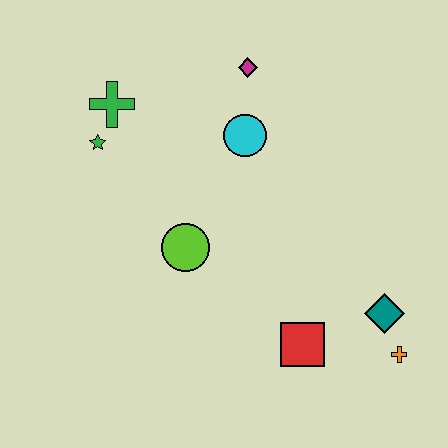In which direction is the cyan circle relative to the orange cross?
The cyan circle is above the orange cross.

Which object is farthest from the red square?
The green cross is farthest from the red square.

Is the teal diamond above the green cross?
No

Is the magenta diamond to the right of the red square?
No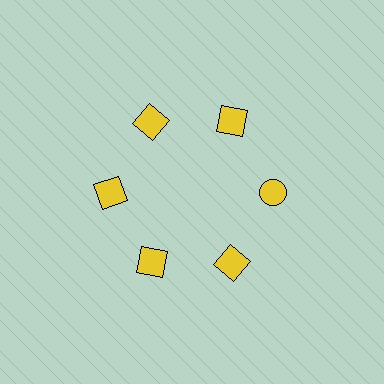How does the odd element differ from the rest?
It has a different shape: circle instead of square.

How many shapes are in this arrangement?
There are 6 shapes arranged in a ring pattern.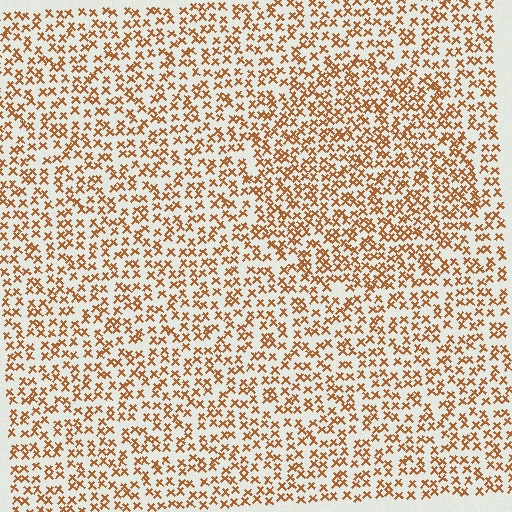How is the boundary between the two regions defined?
The boundary is defined by a change in element density (approximately 1.4x ratio). All elements are the same color, size, and shape.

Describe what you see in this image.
The image contains small brown elements arranged at two different densities. A circle-shaped region is visible where the elements are more densely packed than the surrounding area.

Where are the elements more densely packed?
The elements are more densely packed inside the circle boundary.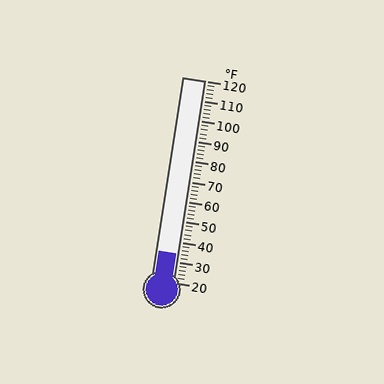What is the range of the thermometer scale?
The thermometer scale ranges from 20°F to 120°F.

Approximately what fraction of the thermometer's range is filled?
The thermometer is filled to approximately 15% of its range.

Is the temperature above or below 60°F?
The temperature is below 60°F.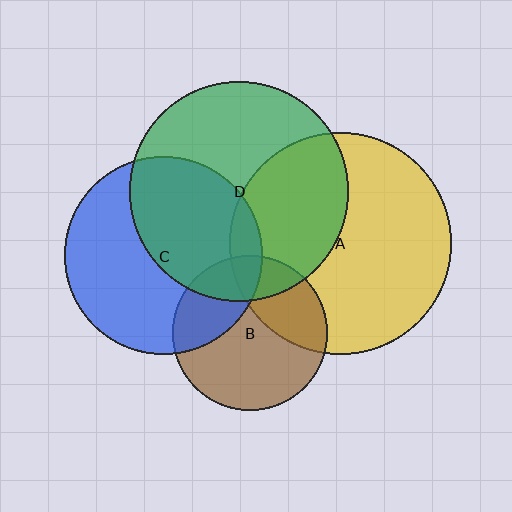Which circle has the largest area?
Circle A (yellow).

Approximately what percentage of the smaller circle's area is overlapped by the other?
Approximately 20%.